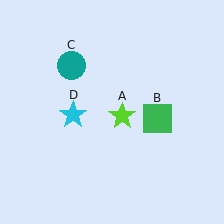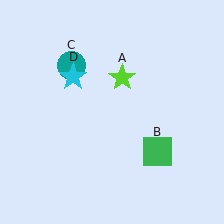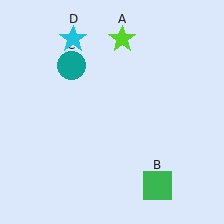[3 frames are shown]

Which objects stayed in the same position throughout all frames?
Teal circle (object C) remained stationary.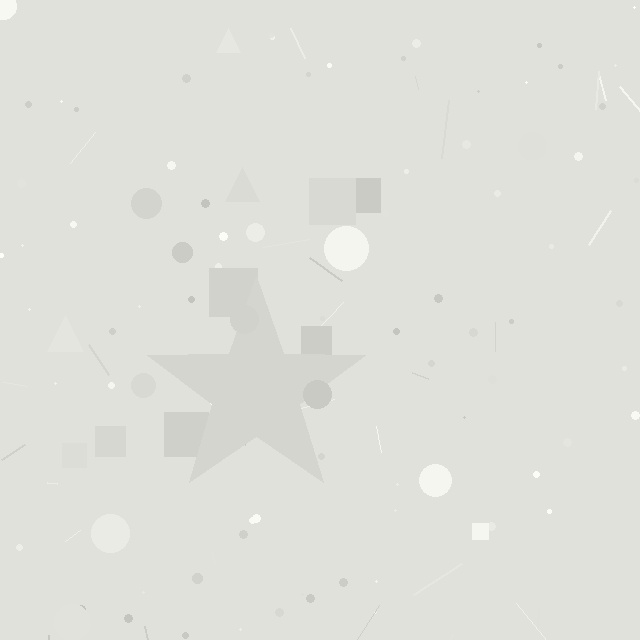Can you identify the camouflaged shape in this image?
The camouflaged shape is a star.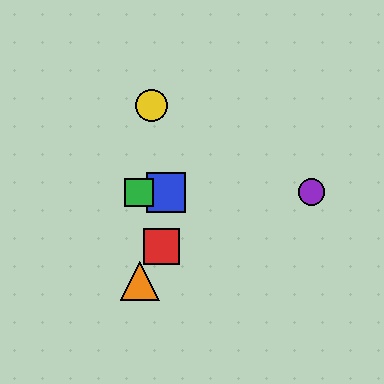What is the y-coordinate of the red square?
The red square is at y≈246.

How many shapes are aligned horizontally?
3 shapes (the blue square, the green square, the purple circle) are aligned horizontally.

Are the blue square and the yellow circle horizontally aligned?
No, the blue square is at y≈192 and the yellow circle is at y≈105.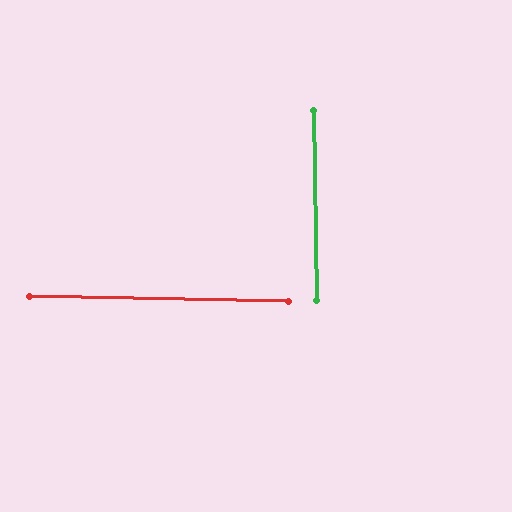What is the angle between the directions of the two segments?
Approximately 88 degrees.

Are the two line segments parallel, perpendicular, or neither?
Perpendicular — they meet at approximately 88°.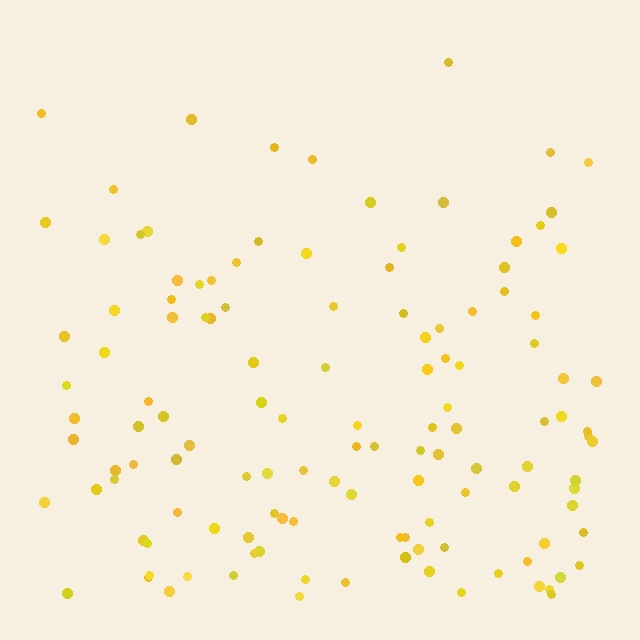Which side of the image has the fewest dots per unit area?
The top.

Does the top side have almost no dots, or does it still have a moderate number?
Still a moderate number, just noticeably fewer than the bottom.